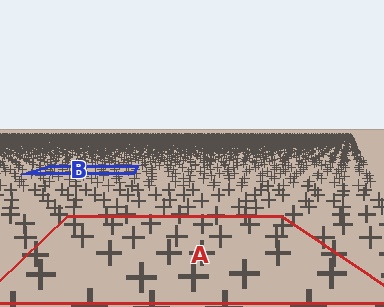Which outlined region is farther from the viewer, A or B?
Region B is farther from the viewer — the texture elements inside it appear smaller and more densely packed.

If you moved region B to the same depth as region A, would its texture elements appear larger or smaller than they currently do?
They would appear larger. At a closer depth, the same texture elements are projected at a bigger on-screen size.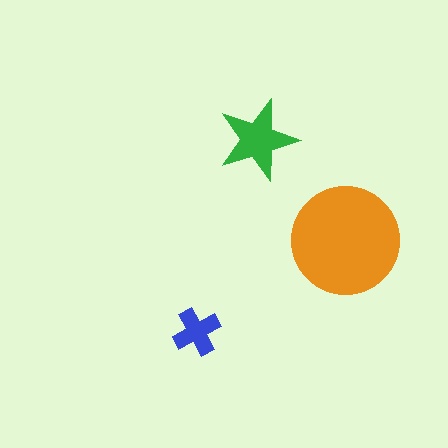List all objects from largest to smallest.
The orange circle, the green star, the blue cross.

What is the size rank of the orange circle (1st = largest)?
1st.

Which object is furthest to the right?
The orange circle is rightmost.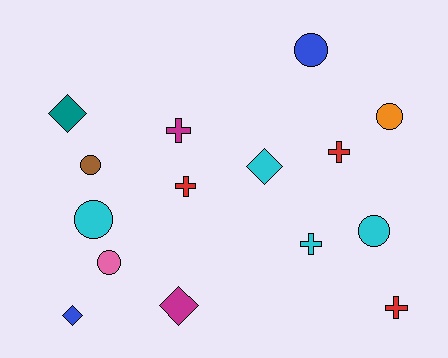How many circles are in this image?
There are 6 circles.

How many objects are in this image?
There are 15 objects.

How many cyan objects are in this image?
There are 4 cyan objects.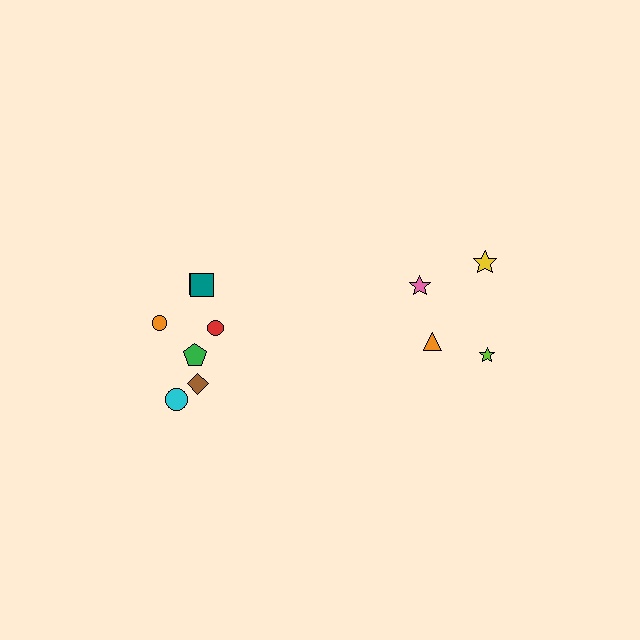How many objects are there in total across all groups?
There are 11 objects.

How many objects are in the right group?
There are 4 objects.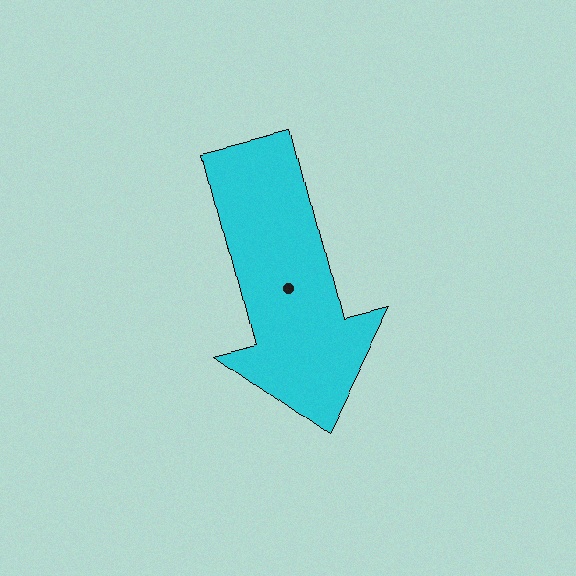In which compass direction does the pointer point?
South.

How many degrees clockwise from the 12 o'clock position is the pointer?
Approximately 166 degrees.